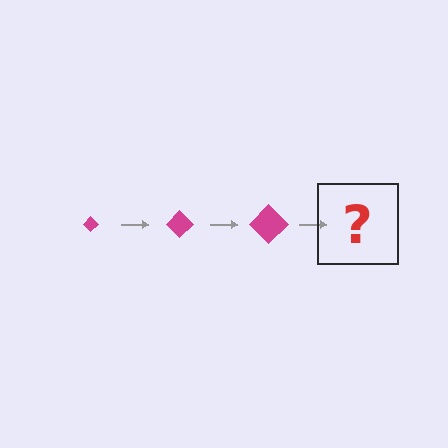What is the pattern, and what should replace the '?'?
The pattern is that the diamond gets progressively larger each step. The '?' should be a magenta diamond, larger than the previous one.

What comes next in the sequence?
The next element should be a magenta diamond, larger than the previous one.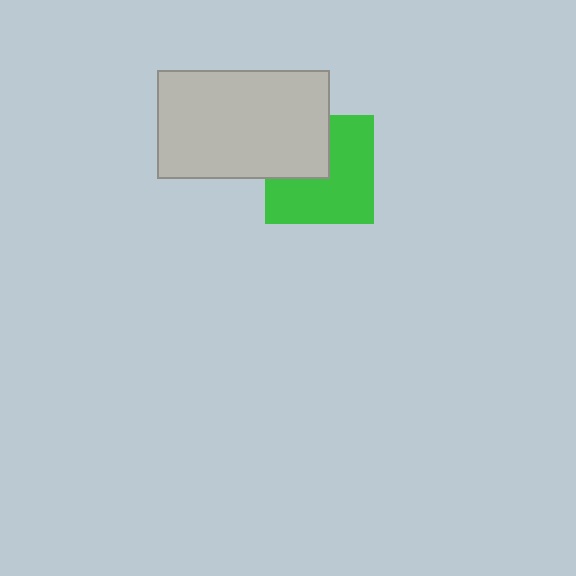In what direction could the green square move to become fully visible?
The green square could move toward the lower-right. That would shift it out from behind the light gray rectangle entirely.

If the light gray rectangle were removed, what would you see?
You would see the complete green square.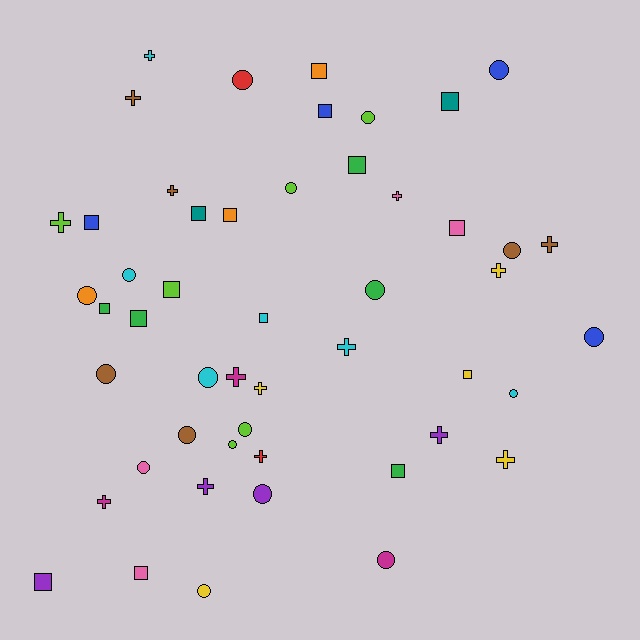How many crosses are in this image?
There are 15 crosses.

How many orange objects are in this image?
There are 3 orange objects.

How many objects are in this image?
There are 50 objects.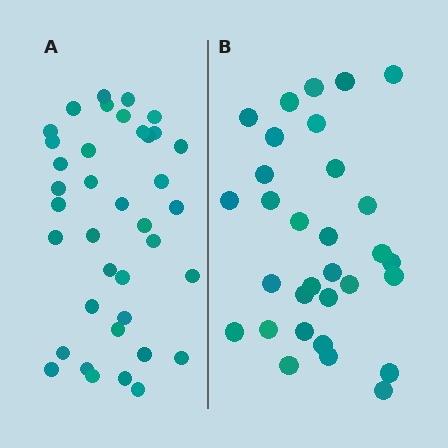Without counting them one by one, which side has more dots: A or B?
Region A (the left region) has more dots.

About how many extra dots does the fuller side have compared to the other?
Region A has roughly 8 or so more dots than region B.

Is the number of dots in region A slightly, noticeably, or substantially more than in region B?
Region A has only slightly more — the two regions are fairly close. The ratio is roughly 1.2 to 1.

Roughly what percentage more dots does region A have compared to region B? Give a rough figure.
About 25% more.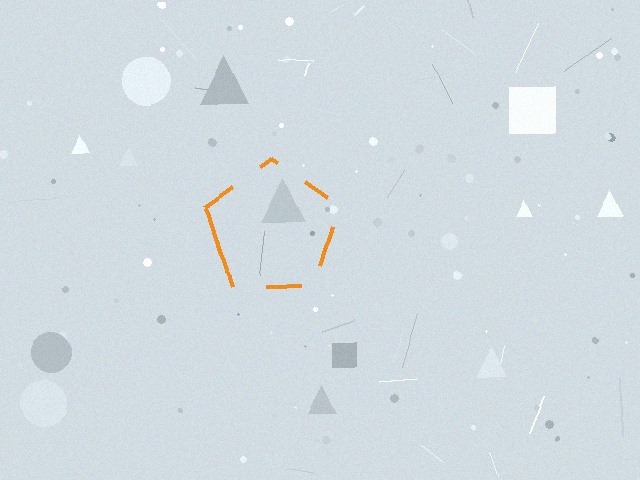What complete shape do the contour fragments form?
The contour fragments form a pentagon.